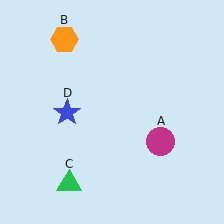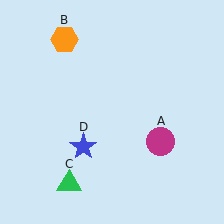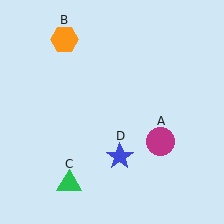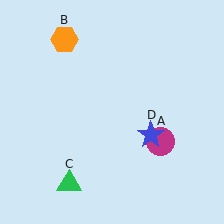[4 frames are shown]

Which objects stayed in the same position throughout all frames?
Magenta circle (object A) and orange hexagon (object B) and green triangle (object C) remained stationary.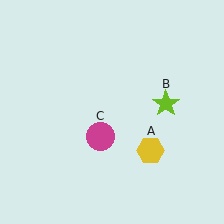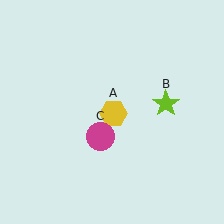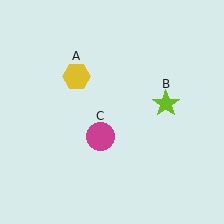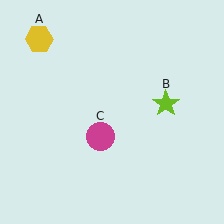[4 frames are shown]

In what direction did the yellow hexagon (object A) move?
The yellow hexagon (object A) moved up and to the left.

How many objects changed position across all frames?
1 object changed position: yellow hexagon (object A).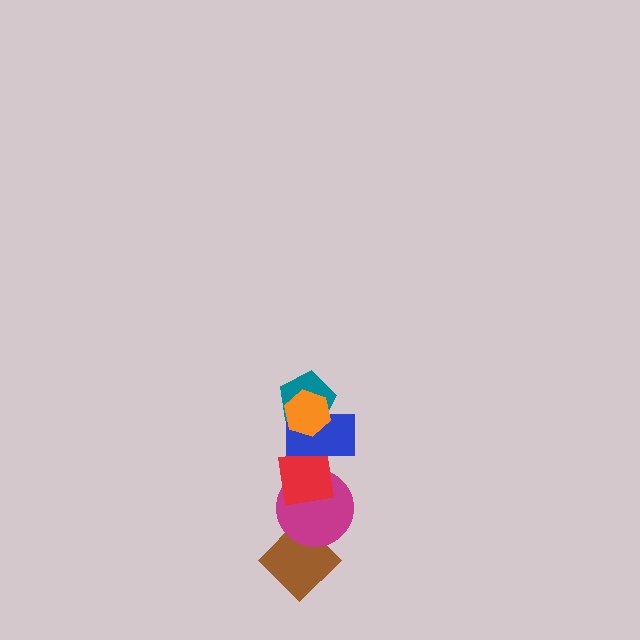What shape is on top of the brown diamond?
The magenta circle is on top of the brown diamond.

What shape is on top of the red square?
The blue rectangle is on top of the red square.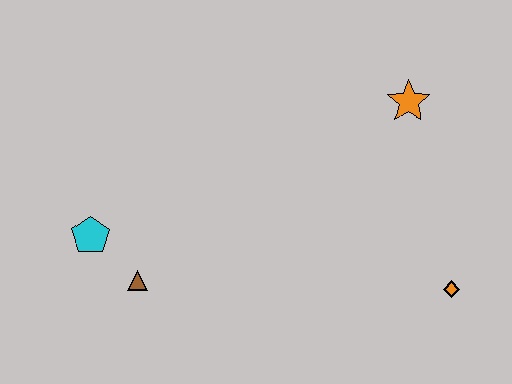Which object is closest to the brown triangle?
The cyan pentagon is closest to the brown triangle.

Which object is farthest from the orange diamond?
The cyan pentagon is farthest from the orange diamond.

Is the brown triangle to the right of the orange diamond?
No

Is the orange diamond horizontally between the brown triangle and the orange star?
No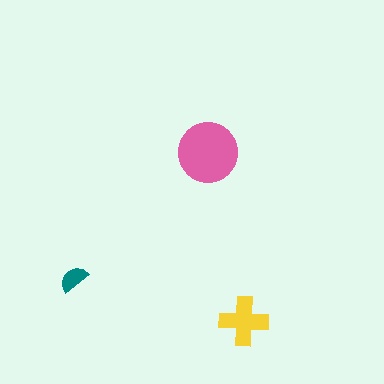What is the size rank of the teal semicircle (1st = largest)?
3rd.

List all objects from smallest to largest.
The teal semicircle, the yellow cross, the pink circle.